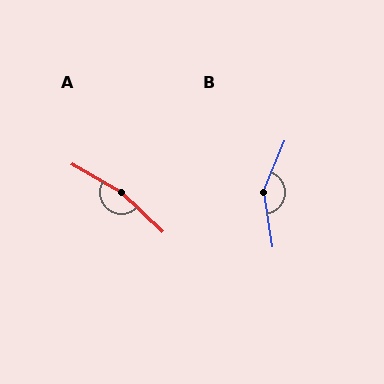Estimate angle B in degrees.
Approximately 149 degrees.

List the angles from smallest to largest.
B (149°), A (167°).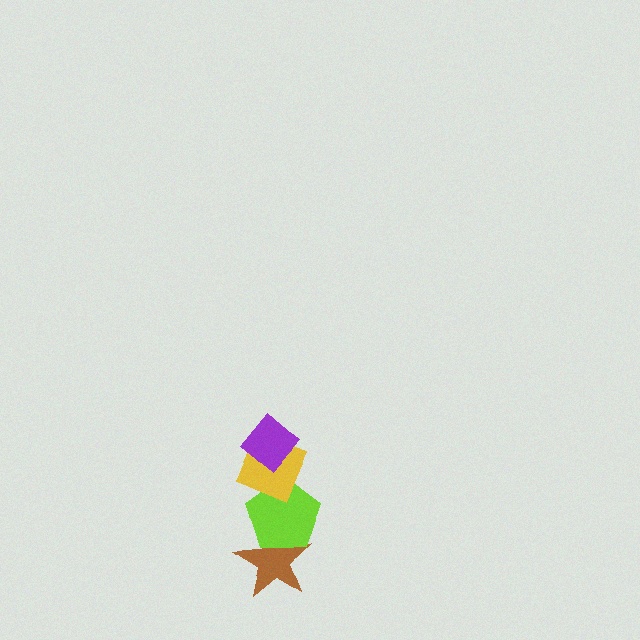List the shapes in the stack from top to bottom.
From top to bottom: the purple diamond, the yellow diamond, the lime pentagon, the brown star.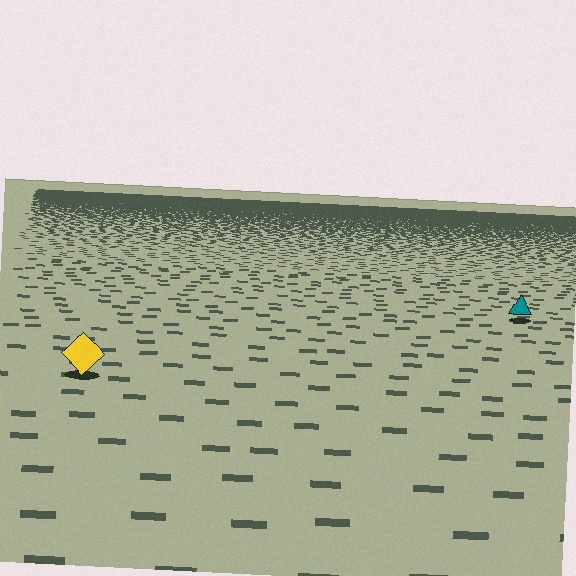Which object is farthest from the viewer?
The teal triangle is farthest from the viewer. It appears smaller and the ground texture around it is denser.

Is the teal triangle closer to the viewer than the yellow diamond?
No. The yellow diamond is closer — you can tell from the texture gradient: the ground texture is coarser near it.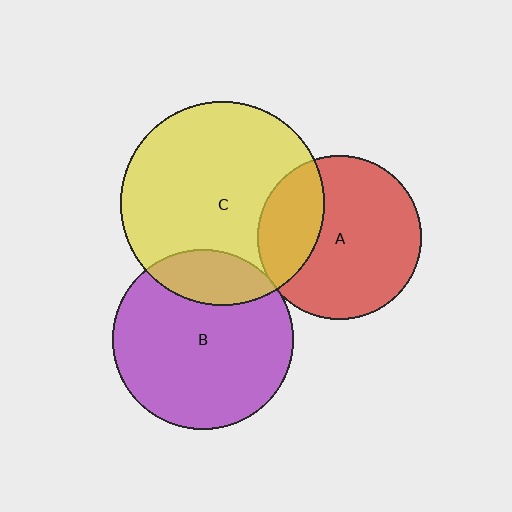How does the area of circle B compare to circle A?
Approximately 1.2 times.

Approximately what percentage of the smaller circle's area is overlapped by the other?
Approximately 20%.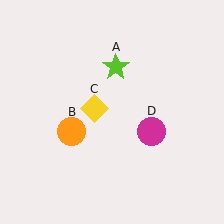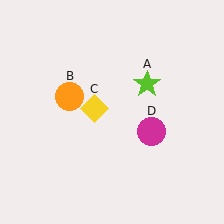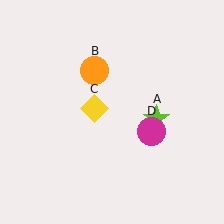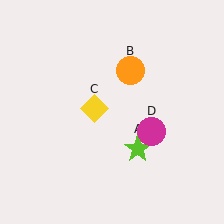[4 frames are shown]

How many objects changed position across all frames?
2 objects changed position: lime star (object A), orange circle (object B).